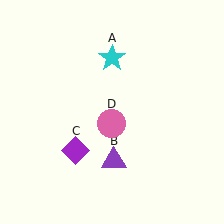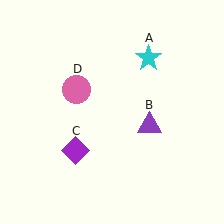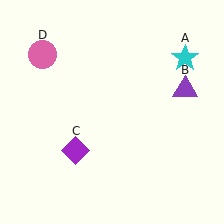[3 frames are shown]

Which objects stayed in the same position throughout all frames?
Purple diamond (object C) remained stationary.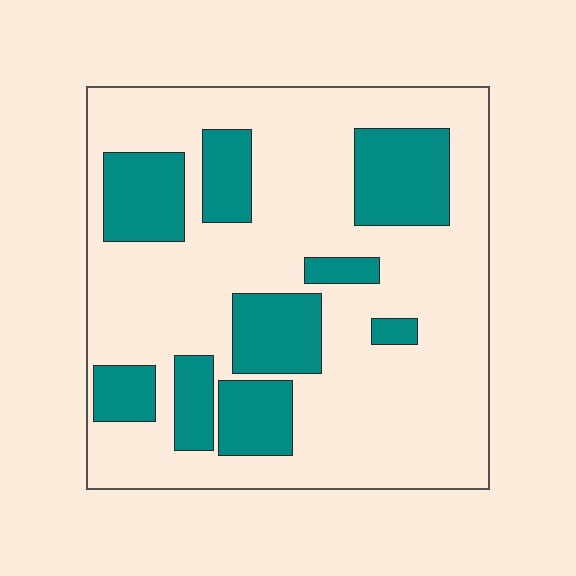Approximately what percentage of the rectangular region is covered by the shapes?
Approximately 30%.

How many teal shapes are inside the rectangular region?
9.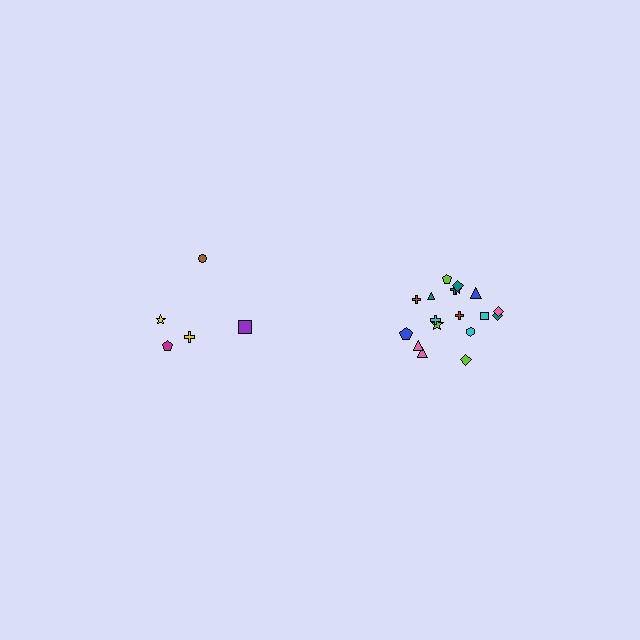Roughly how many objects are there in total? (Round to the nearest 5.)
Roughly 25 objects in total.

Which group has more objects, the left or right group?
The right group.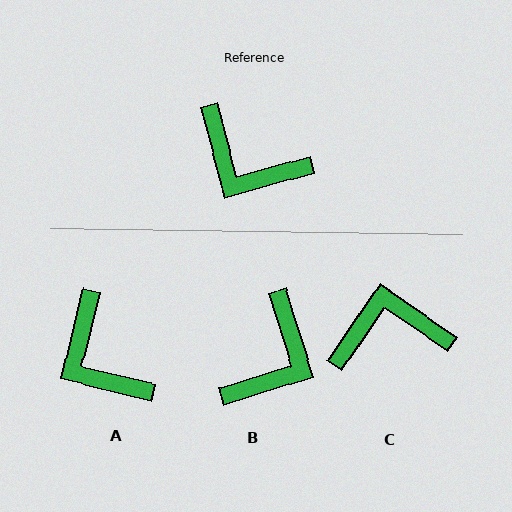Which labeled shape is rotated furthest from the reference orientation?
C, about 140 degrees away.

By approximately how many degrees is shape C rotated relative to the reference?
Approximately 140 degrees clockwise.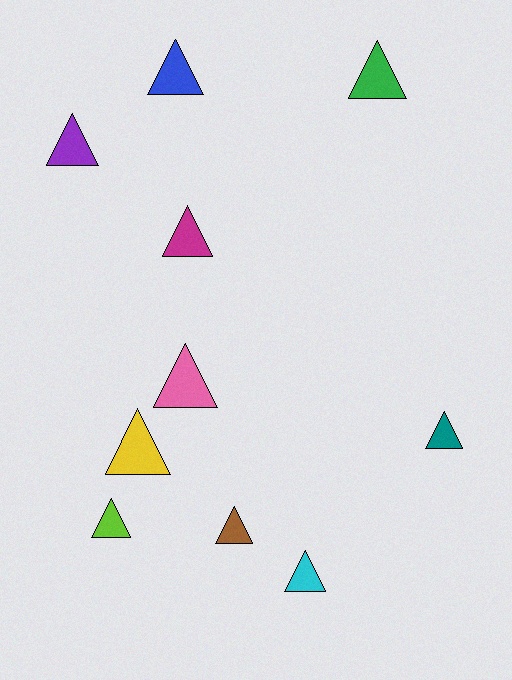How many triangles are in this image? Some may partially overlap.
There are 10 triangles.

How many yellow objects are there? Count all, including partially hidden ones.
There is 1 yellow object.